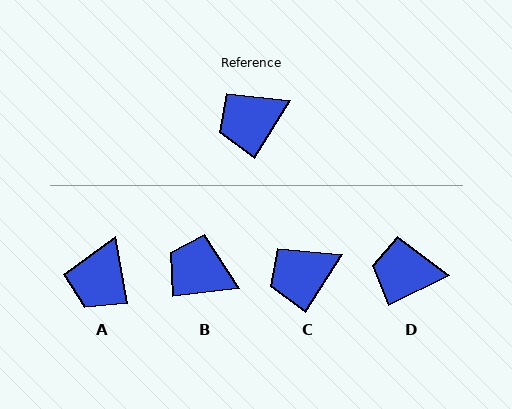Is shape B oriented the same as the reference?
No, it is off by about 51 degrees.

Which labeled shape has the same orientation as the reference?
C.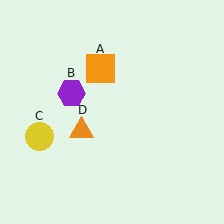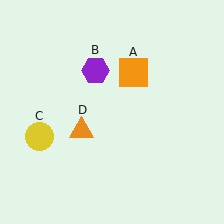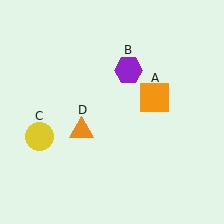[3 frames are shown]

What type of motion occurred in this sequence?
The orange square (object A), purple hexagon (object B) rotated clockwise around the center of the scene.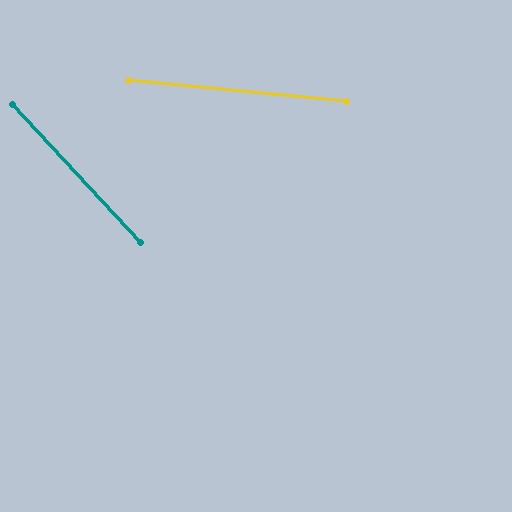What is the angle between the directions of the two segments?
Approximately 42 degrees.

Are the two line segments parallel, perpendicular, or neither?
Neither parallel nor perpendicular — they differ by about 42°.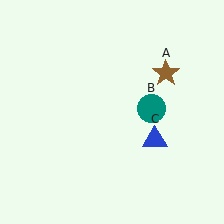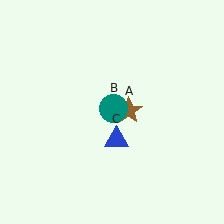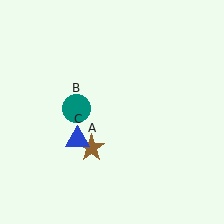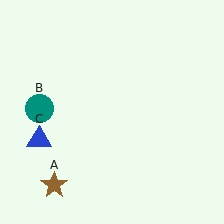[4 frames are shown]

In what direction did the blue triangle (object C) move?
The blue triangle (object C) moved left.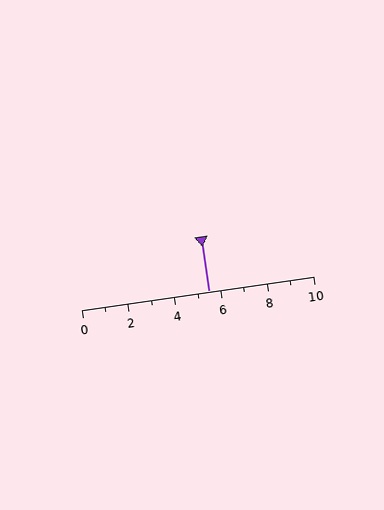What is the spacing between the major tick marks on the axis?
The major ticks are spaced 2 apart.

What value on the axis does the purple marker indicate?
The marker indicates approximately 5.5.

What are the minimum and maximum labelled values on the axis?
The axis runs from 0 to 10.